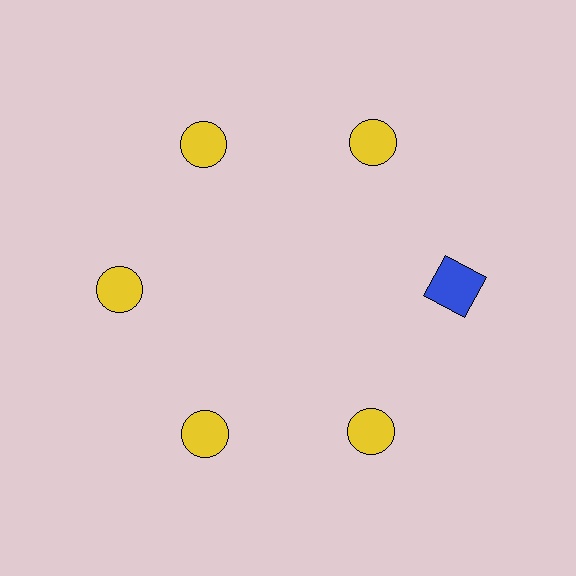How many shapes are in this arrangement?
There are 6 shapes arranged in a ring pattern.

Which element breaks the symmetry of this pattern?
The blue square at roughly the 3 o'clock position breaks the symmetry. All other shapes are yellow circles.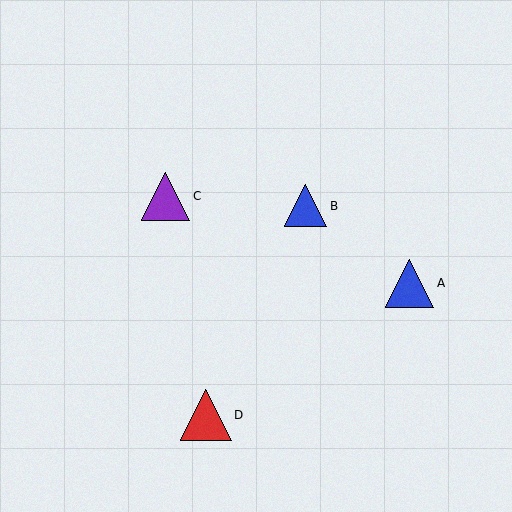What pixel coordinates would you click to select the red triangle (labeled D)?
Click at (206, 415) to select the red triangle D.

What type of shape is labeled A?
Shape A is a blue triangle.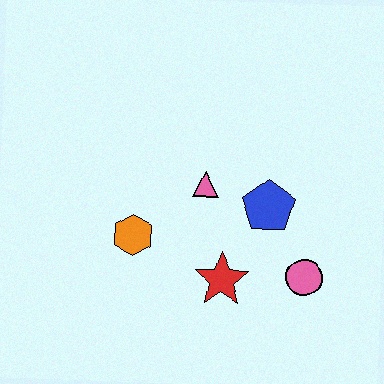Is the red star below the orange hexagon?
Yes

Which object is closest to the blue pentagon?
The pink triangle is closest to the blue pentagon.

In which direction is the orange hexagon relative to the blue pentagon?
The orange hexagon is to the left of the blue pentagon.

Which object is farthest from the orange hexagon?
The pink circle is farthest from the orange hexagon.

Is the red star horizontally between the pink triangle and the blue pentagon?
Yes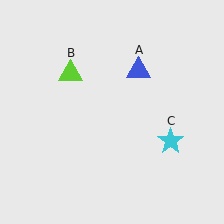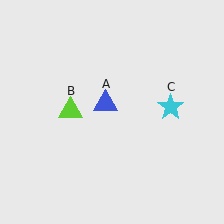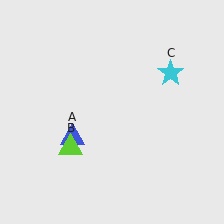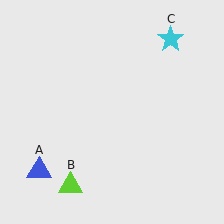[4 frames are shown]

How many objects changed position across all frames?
3 objects changed position: blue triangle (object A), lime triangle (object B), cyan star (object C).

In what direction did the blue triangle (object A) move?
The blue triangle (object A) moved down and to the left.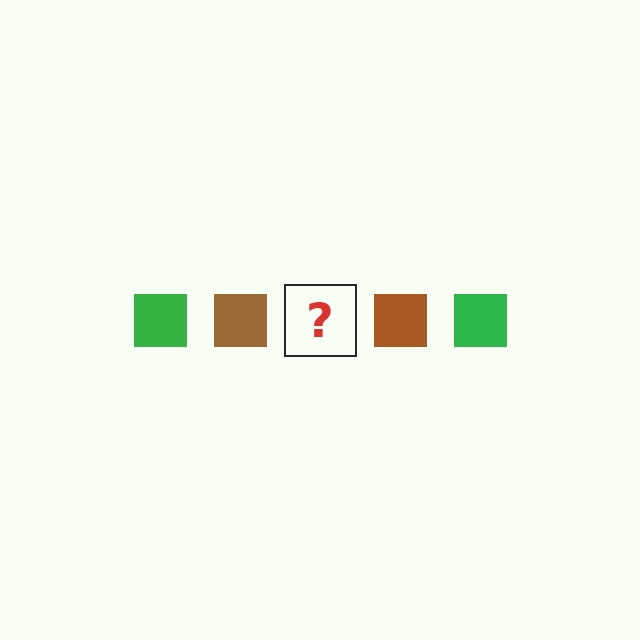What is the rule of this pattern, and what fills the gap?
The rule is that the pattern cycles through green, brown squares. The gap should be filled with a green square.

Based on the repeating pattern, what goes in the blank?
The blank should be a green square.